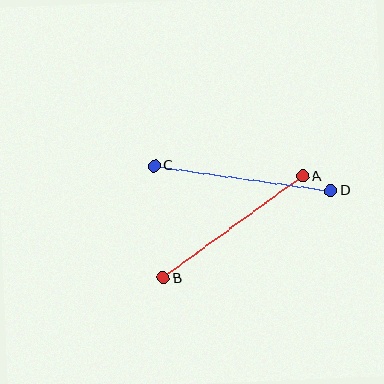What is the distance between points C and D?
The distance is approximately 178 pixels.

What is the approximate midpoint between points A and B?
The midpoint is at approximately (233, 227) pixels.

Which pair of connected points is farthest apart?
Points C and D are farthest apart.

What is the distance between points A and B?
The distance is approximately 173 pixels.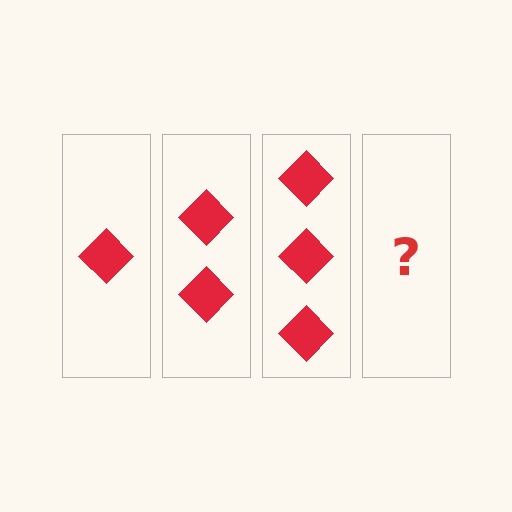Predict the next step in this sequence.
The next step is 4 diamonds.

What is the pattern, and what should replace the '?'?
The pattern is that each step adds one more diamond. The '?' should be 4 diamonds.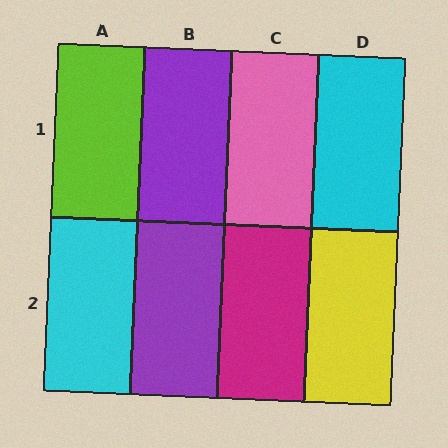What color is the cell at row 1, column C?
Pink.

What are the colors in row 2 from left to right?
Cyan, purple, magenta, yellow.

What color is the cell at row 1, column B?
Purple.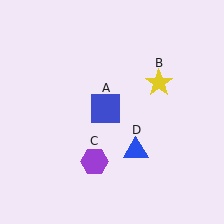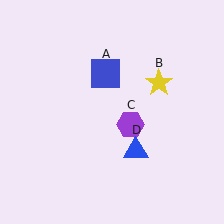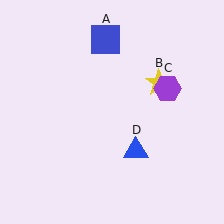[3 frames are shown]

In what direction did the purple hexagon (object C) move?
The purple hexagon (object C) moved up and to the right.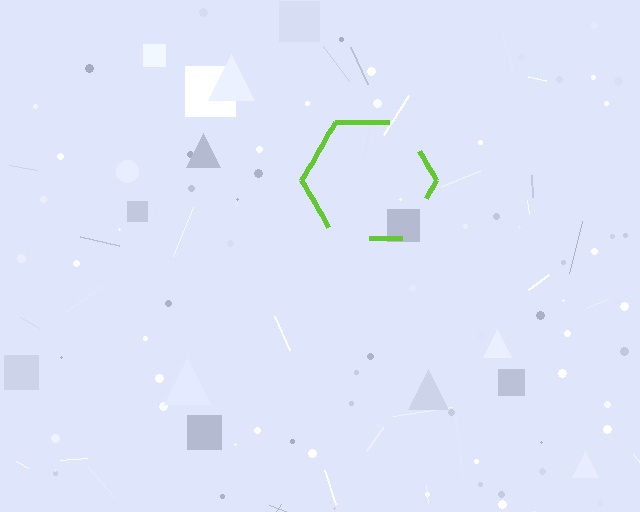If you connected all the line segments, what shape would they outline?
They would outline a hexagon.